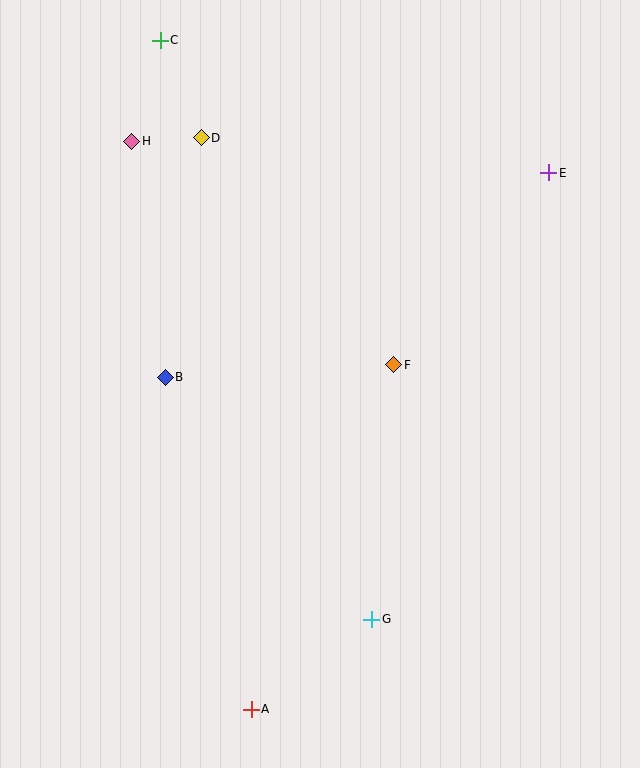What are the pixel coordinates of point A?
Point A is at (251, 709).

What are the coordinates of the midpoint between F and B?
The midpoint between F and B is at (279, 371).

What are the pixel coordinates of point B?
Point B is at (165, 377).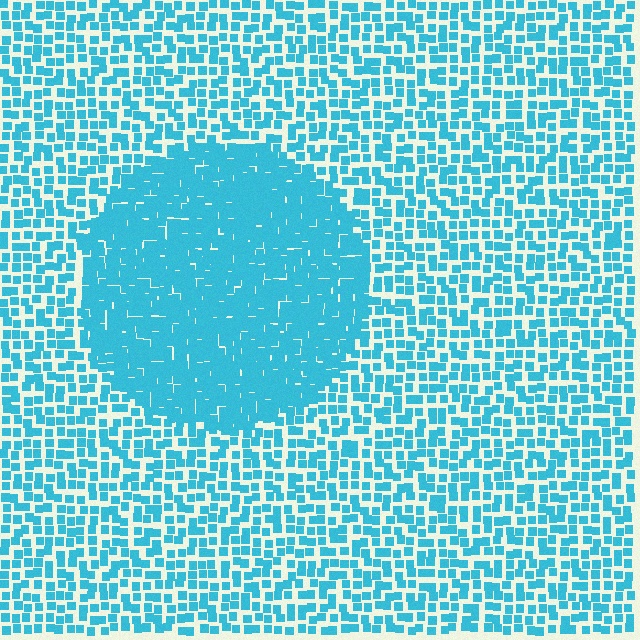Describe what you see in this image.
The image contains small cyan elements arranged at two different densities. A circle-shaped region is visible where the elements are more densely packed than the surrounding area.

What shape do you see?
I see a circle.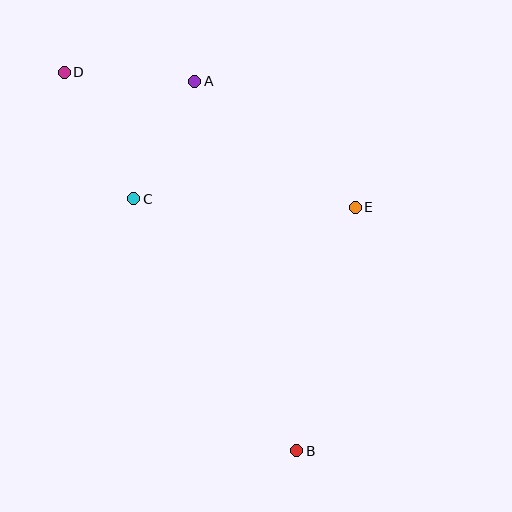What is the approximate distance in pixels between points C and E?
The distance between C and E is approximately 222 pixels.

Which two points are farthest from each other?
Points B and D are farthest from each other.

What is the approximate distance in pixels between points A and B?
The distance between A and B is approximately 383 pixels.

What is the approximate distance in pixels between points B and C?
The distance between B and C is approximately 300 pixels.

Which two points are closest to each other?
Points A and D are closest to each other.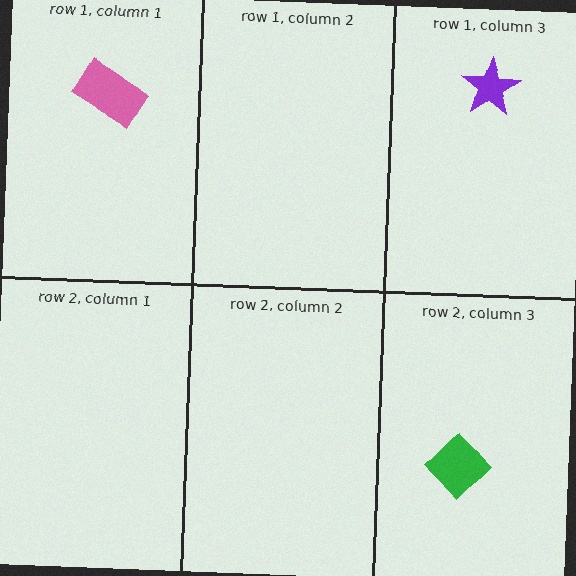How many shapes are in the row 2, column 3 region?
1.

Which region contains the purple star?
The row 1, column 3 region.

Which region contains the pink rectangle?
The row 1, column 1 region.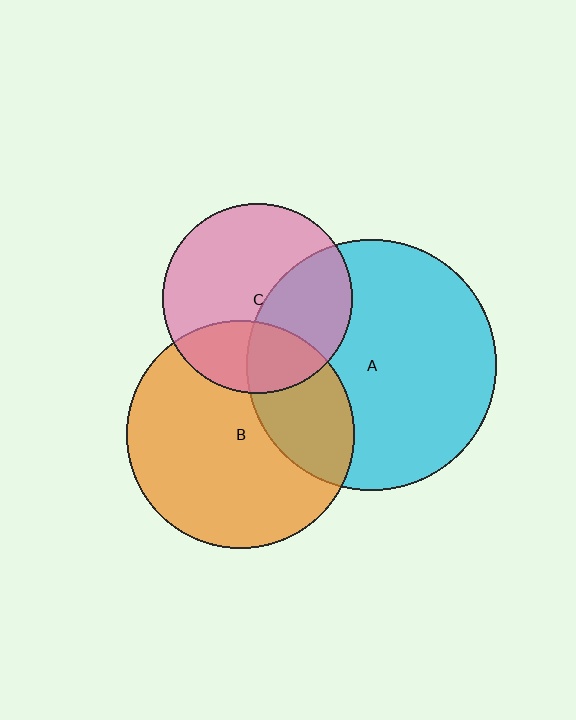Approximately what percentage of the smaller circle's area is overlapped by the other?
Approximately 30%.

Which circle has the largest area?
Circle A (cyan).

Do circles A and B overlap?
Yes.